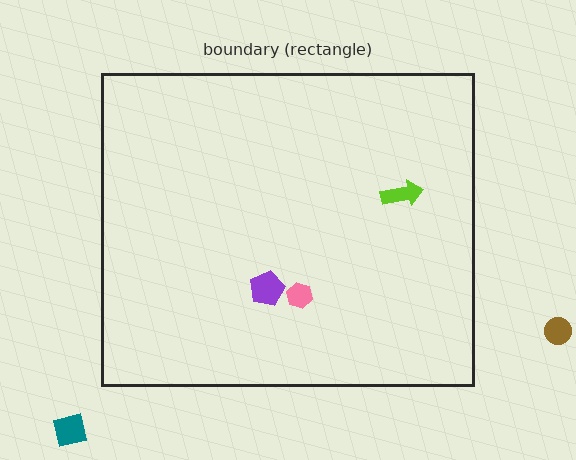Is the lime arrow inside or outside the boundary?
Inside.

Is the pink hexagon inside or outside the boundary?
Inside.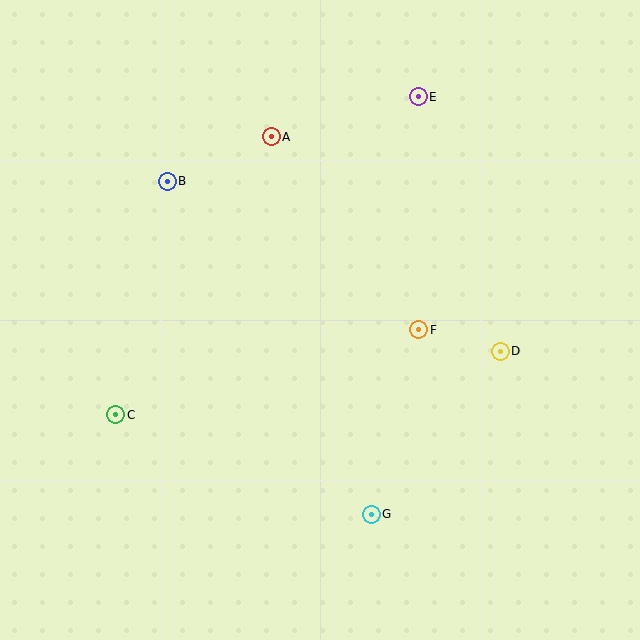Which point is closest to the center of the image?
Point F at (419, 330) is closest to the center.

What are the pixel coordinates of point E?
Point E is at (418, 97).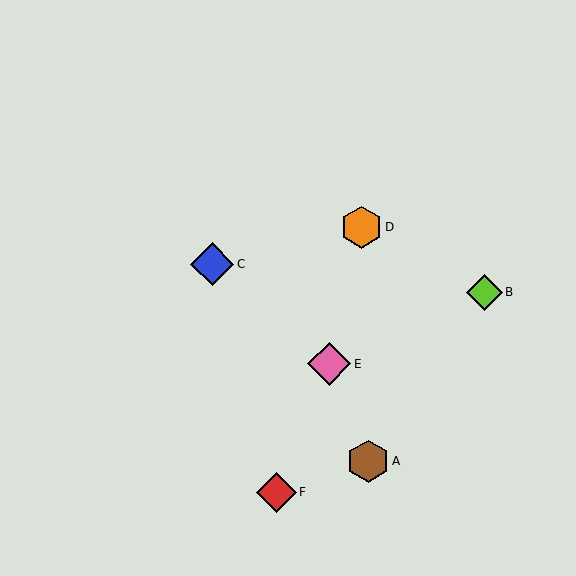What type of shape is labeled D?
Shape D is an orange hexagon.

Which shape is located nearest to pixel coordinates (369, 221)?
The orange hexagon (labeled D) at (361, 227) is nearest to that location.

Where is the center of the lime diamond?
The center of the lime diamond is at (484, 292).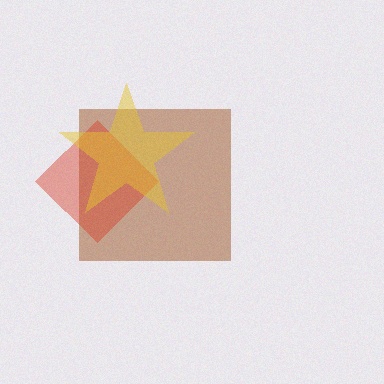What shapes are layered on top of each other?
The layered shapes are: a brown square, a red diamond, a yellow star.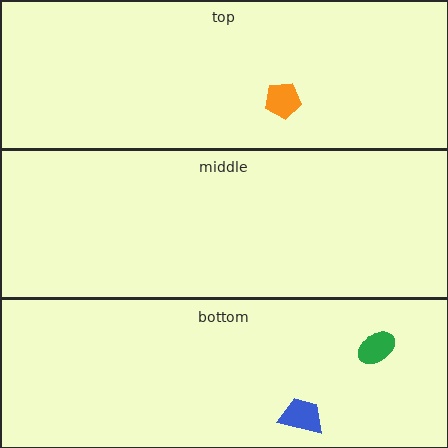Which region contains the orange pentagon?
The top region.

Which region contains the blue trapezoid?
The bottom region.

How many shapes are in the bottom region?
2.